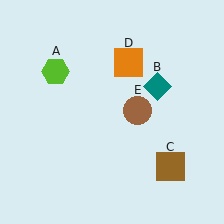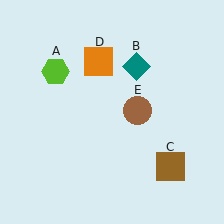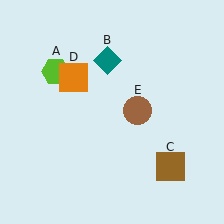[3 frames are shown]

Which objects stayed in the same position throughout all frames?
Lime hexagon (object A) and brown square (object C) and brown circle (object E) remained stationary.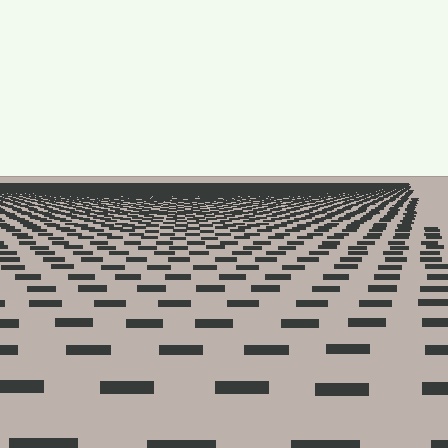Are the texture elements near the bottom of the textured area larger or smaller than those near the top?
Larger. Near the bottom, elements are closer to the viewer and appear at a bigger on-screen size.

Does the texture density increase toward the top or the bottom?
Density increases toward the top.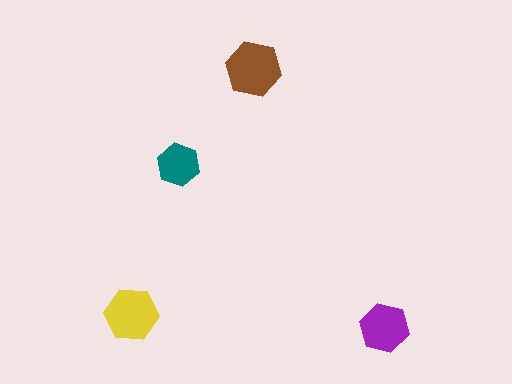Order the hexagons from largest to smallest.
the brown one, the yellow one, the purple one, the teal one.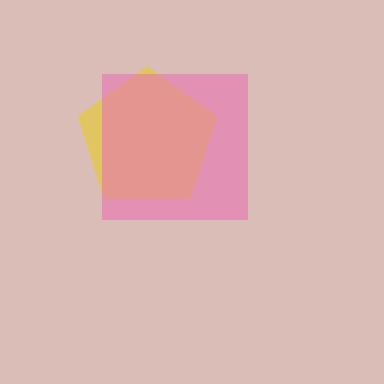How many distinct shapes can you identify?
There are 2 distinct shapes: a yellow pentagon, a pink square.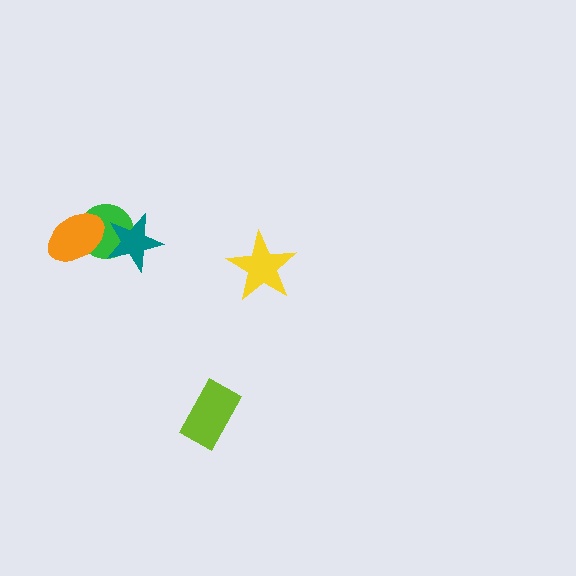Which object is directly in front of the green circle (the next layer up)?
The orange ellipse is directly in front of the green circle.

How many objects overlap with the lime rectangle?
0 objects overlap with the lime rectangle.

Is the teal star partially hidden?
No, no other shape covers it.